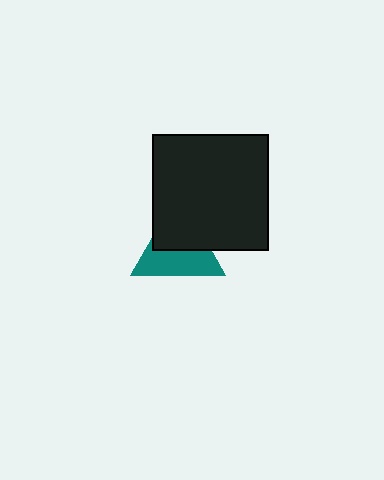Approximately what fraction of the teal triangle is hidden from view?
Roughly 50% of the teal triangle is hidden behind the black square.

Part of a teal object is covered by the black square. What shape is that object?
It is a triangle.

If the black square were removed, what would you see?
You would see the complete teal triangle.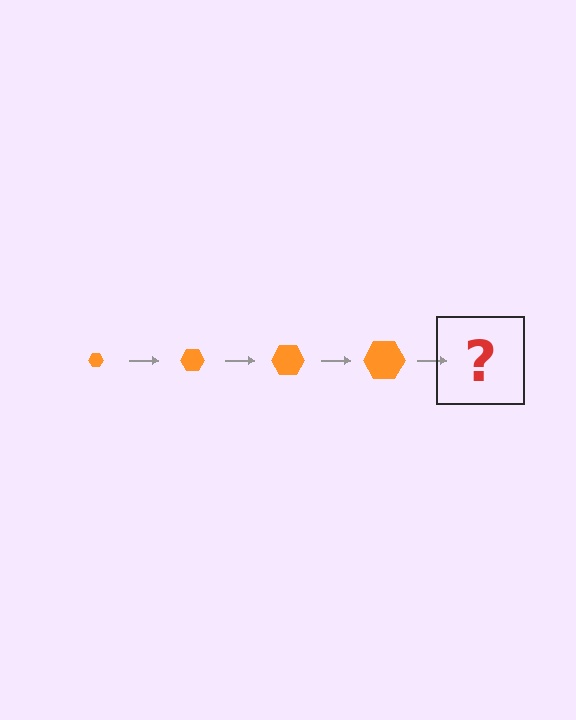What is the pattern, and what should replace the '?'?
The pattern is that the hexagon gets progressively larger each step. The '?' should be an orange hexagon, larger than the previous one.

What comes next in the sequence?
The next element should be an orange hexagon, larger than the previous one.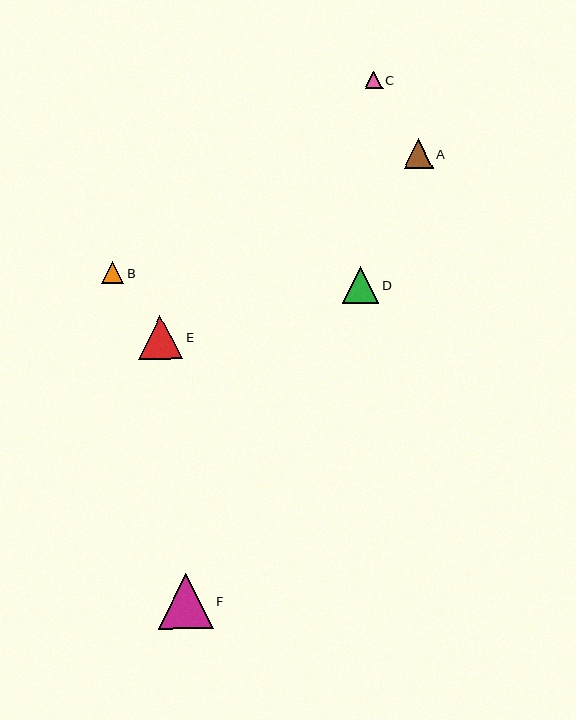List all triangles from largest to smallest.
From largest to smallest: F, E, D, A, B, C.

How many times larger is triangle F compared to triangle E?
Triangle F is approximately 1.2 times the size of triangle E.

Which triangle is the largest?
Triangle F is the largest with a size of approximately 55 pixels.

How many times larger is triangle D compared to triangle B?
Triangle D is approximately 1.6 times the size of triangle B.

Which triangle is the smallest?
Triangle C is the smallest with a size of approximately 17 pixels.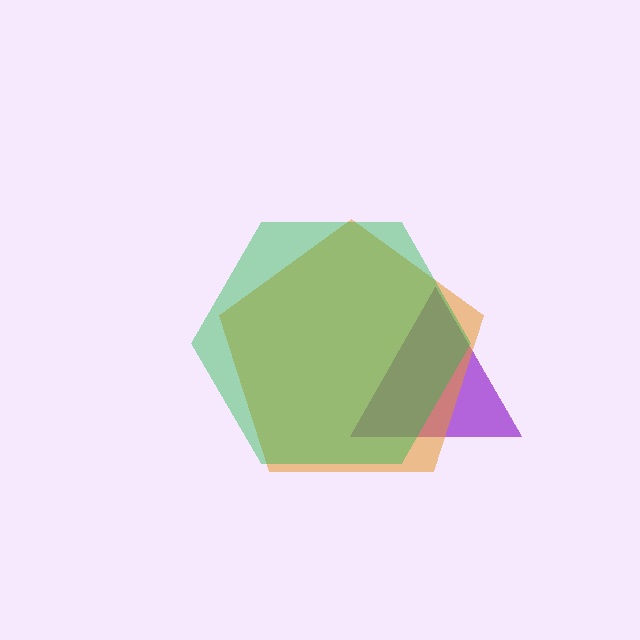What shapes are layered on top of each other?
The layered shapes are: a purple triangle, an orange pentagon, a green hexagon.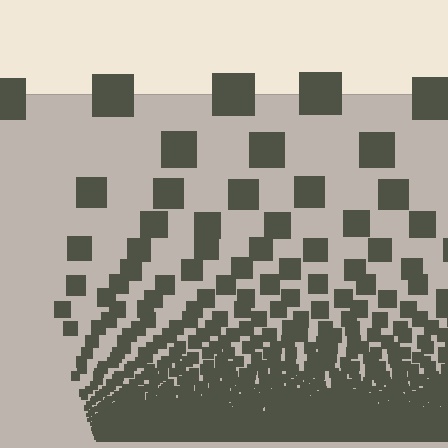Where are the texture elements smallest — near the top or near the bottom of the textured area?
Near the bottom.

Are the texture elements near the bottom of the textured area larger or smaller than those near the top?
Smaller. The gradient is inverted — elements near the bottom are smaller and denser.